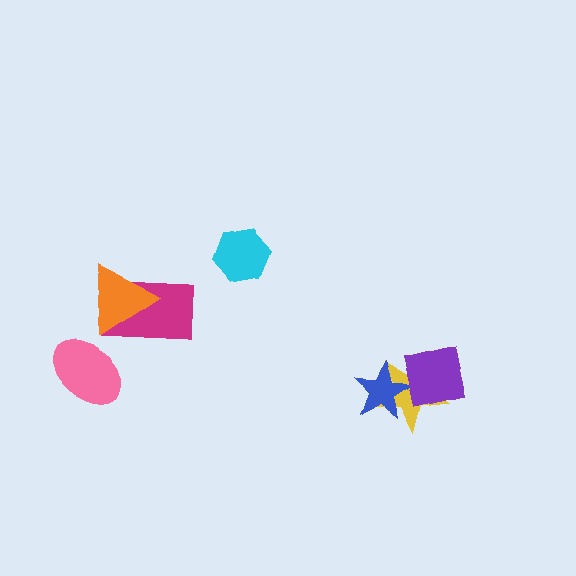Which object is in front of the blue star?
The purple square is in front of the blue star.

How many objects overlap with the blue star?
2 objects overlap with the blue star.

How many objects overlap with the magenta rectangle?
1 object overlaps with the magenta rectangle.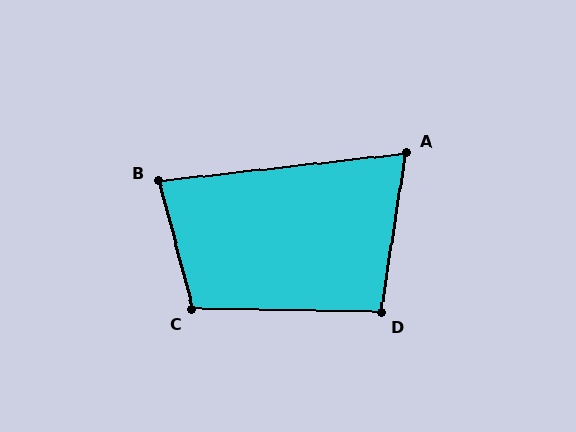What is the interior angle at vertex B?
Approximately 82 degrees (acute).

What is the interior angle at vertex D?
Approximately 98 degrees (obtuse).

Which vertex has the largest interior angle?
C, at approximately 105 degrees.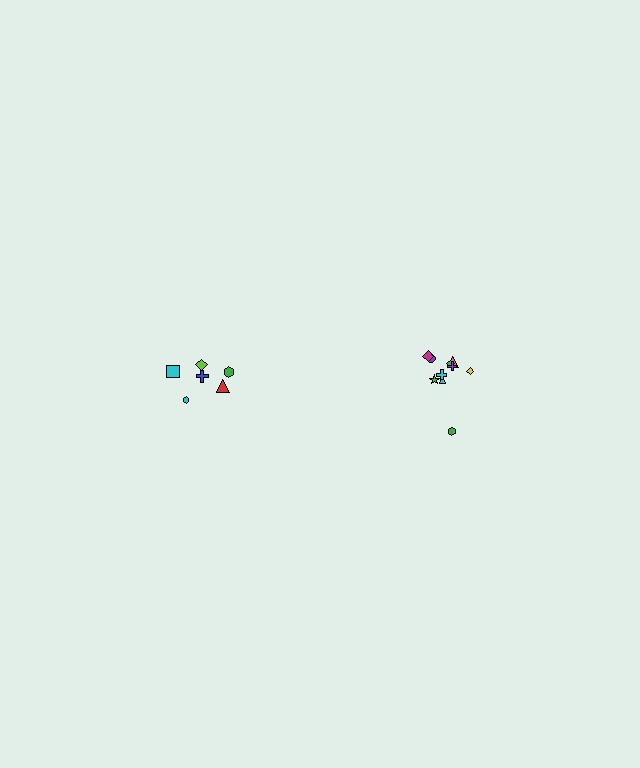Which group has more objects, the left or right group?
The right group.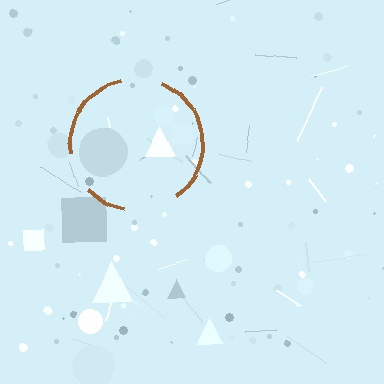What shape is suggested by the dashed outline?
The dashed outline suggests a circle.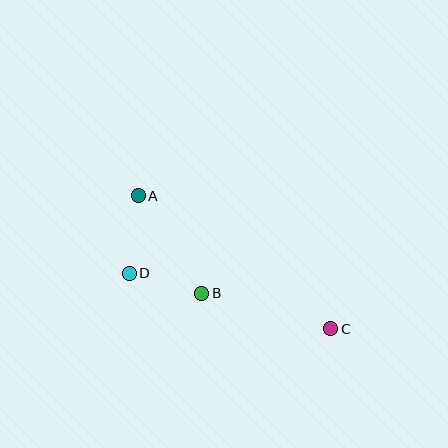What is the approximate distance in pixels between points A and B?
The distance between A and B is approximately 116 pixels.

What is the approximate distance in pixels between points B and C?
The distance between B and C is approximately 134 pixels.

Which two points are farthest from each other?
Points A and C are farthest from each other.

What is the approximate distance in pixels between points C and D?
The distance between C and D is approximately 209 pixels.